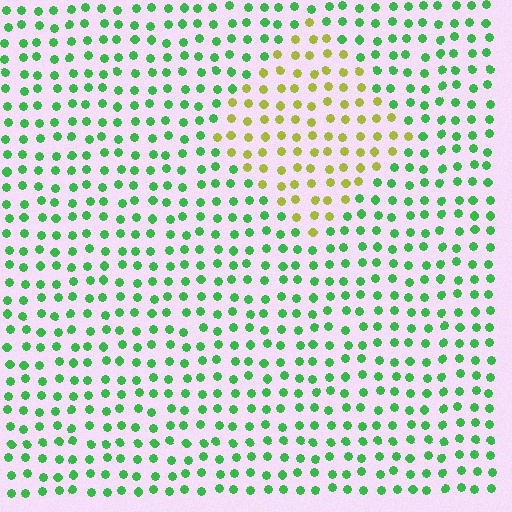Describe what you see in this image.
The image is filled with small green elements in a uniform arrangement. A diamond-shaped region is visible where the elements are tinted to a slightly different hue, forming a subtle color boundary.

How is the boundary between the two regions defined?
The boundary is defined purely by a slight shift in hue (about 58 degrees). Spacing, size, and orientation are identical on both sides.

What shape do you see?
I see a diamond.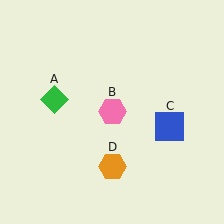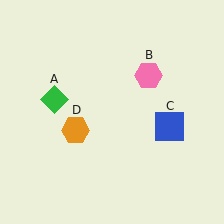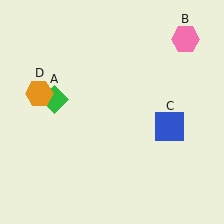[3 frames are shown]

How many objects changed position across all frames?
2 objects changed position: pink hexagon (object B), orange hexagon (object D).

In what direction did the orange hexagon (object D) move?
The orange hexagon (object D) moved up and to the left.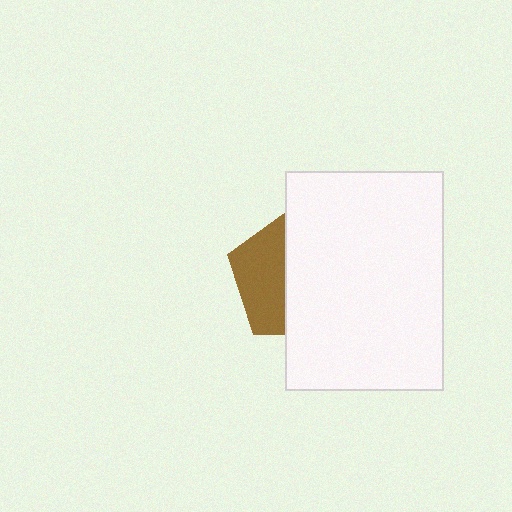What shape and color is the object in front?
The object in front is a white rectangle.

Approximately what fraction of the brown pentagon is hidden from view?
Roughly 61% of the brown pentagon is hidden behind the white rectangle.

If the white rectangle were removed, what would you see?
You would see the complete brown pentagon.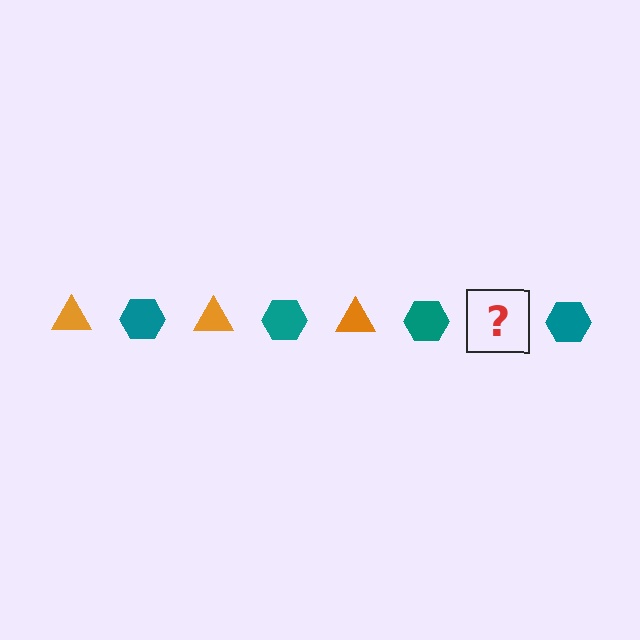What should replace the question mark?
The question mark should be replaced with an orange triangle.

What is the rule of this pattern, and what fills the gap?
The rule is that the pattern alternates between orange triangle and teal hexagon. The gap should be filled with an orange triangle.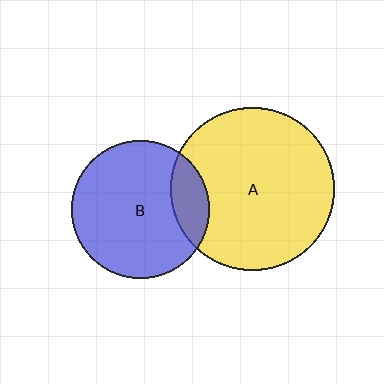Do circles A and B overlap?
Yes.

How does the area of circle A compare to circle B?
Approximately 1.4 times.